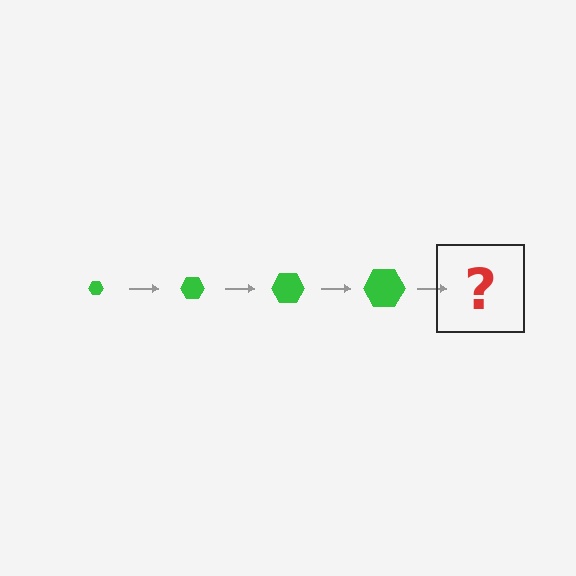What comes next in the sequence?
The next element should be a green hexagon, larger than the previous one.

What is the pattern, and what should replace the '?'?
The pattern is that the hexagon gets progressively larger each step. The '?' should be a green hexagon, larger than the previous one.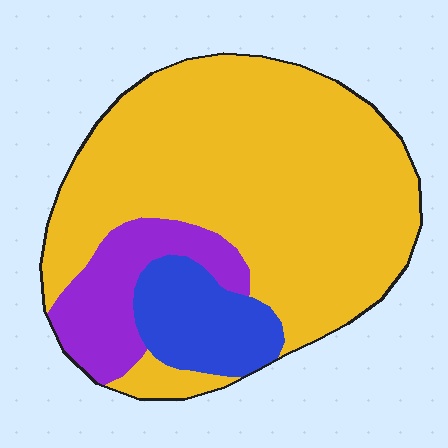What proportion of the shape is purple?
Purple covers around 15% of the shape.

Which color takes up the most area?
Yellow, at roughly 70%.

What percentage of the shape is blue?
Blue takes up less than a sixth of the shape.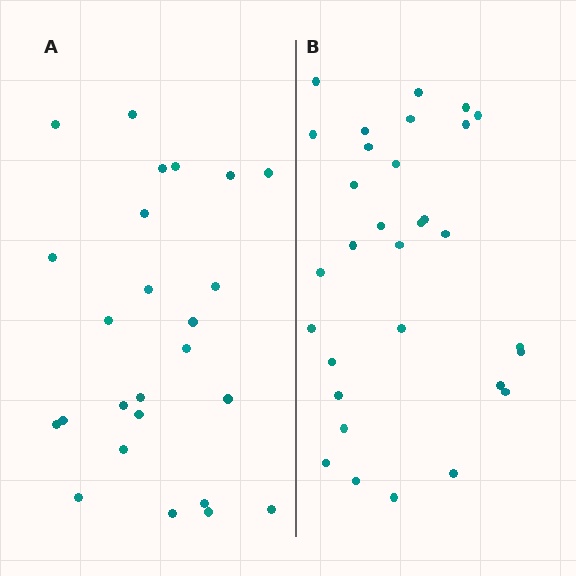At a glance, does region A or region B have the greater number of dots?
Region B (the right region) has more dots.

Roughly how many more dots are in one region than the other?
Region B has about 6 more dots than region A.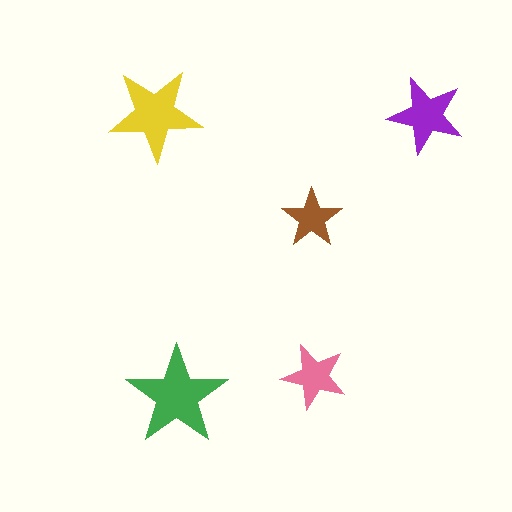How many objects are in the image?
There are 5 objects in the image.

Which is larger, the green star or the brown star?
The green one.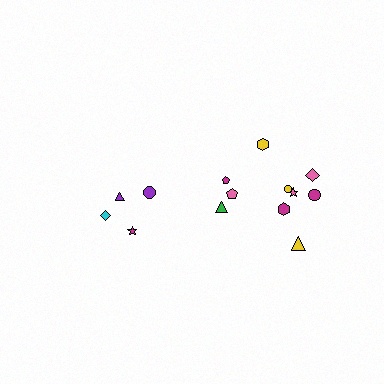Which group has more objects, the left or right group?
The right group.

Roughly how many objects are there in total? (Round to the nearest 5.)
Roughly 15 objects in total.